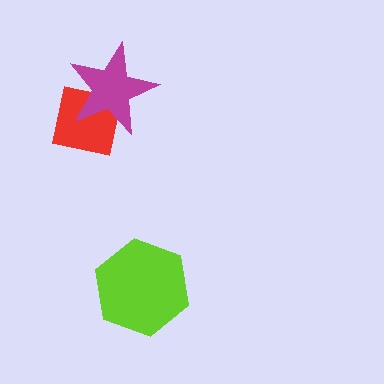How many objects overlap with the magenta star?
1 object overlaps with the magenta star.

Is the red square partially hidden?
Yes, it is partially covered by another shape.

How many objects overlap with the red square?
1 object overlaps with the red square.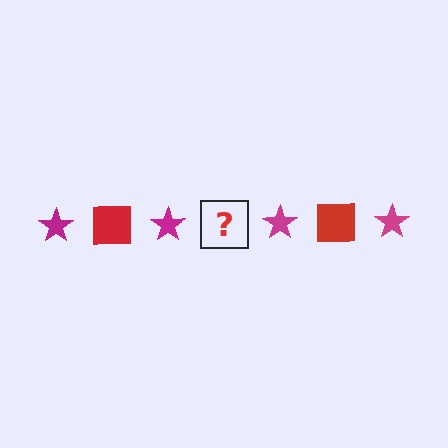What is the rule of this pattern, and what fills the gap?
The rule is that the pattern alternates between magenta star and red square. The gap should be filled with a red square.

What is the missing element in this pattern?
The missing element is a red square.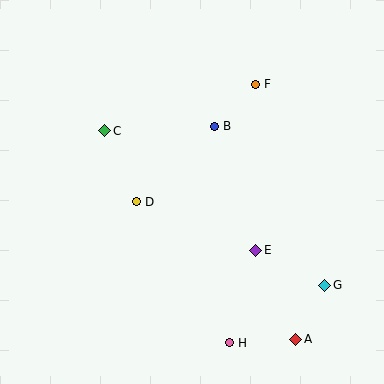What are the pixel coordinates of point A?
Point A is at (296, 339).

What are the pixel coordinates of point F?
Point F is at (256, 84).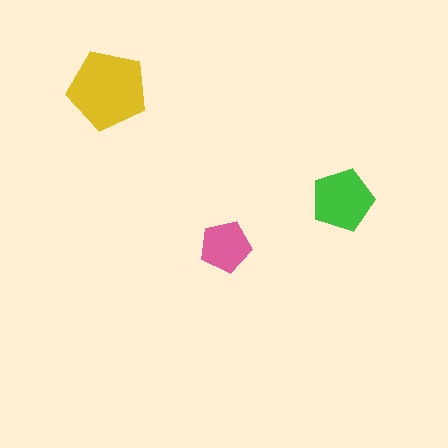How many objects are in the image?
There are 3 objects in the image.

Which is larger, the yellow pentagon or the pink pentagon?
The yellow one.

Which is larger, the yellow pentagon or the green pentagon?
The yellow one.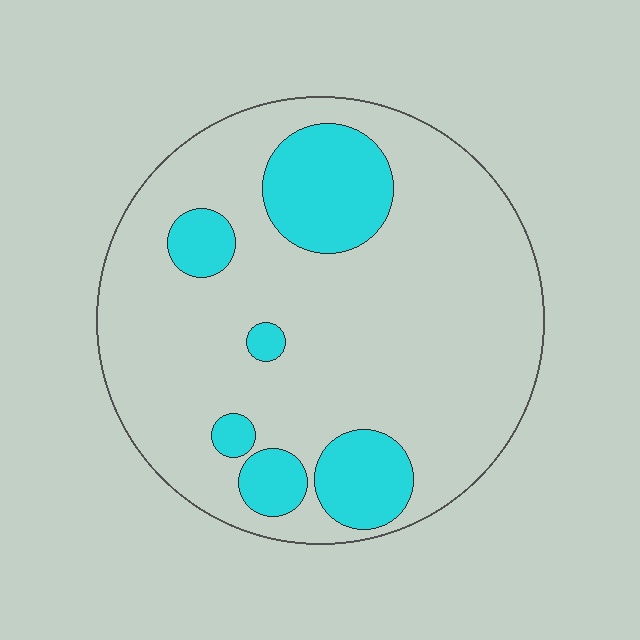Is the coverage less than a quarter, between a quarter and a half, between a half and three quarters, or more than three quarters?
Less than a quarter.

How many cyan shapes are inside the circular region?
6.